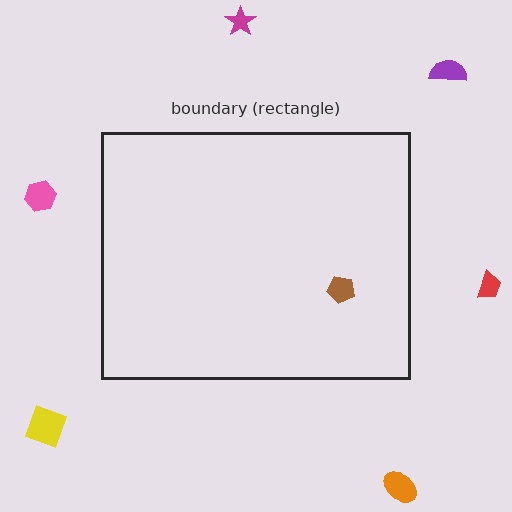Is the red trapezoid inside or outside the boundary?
Outside.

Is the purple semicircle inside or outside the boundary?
Outside.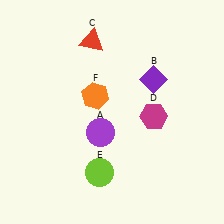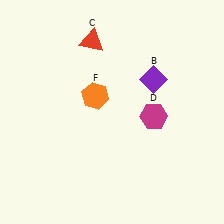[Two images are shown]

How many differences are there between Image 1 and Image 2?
There are 2 differences between the two images.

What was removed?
The purple circle (A), the lime circle (E) were removed in Image 2.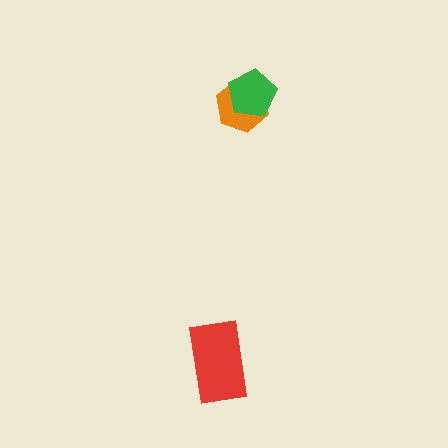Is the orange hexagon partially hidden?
Yes, it is partially covered by another shape.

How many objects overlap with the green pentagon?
1 object overlaps with the green pentagon.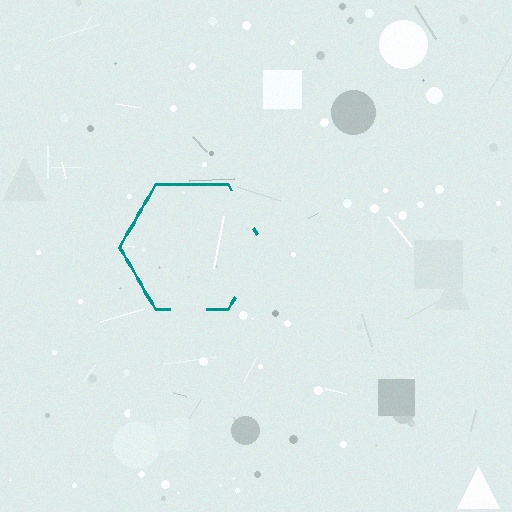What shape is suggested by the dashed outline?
The dashed outline suggests a hexagon.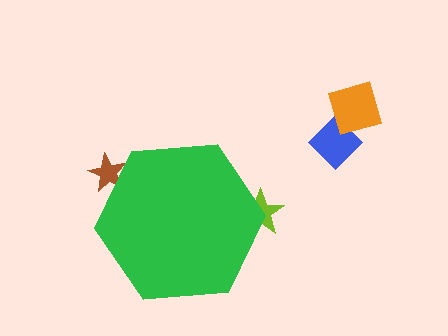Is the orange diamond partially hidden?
No, the orange diamond is fully visible.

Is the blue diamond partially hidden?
No, the blue diamond is fully visible.